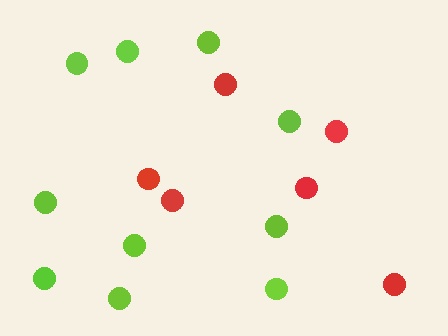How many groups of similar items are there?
There are 2 groups: one group of red circles (6) and one group of lime circles (10).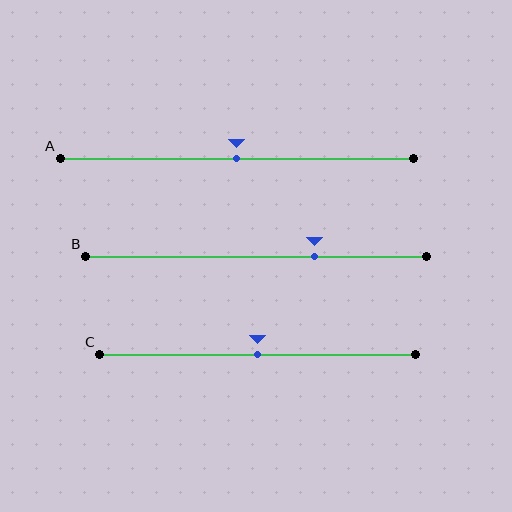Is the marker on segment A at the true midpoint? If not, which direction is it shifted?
Yes, the marker on segment A is at the true midpoint.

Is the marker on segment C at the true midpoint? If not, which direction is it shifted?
Yes, the marker on segment C is at the true midpoint.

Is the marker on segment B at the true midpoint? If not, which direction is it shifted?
No, the marker on segment B is shifted to the right by about 17% of the segment length.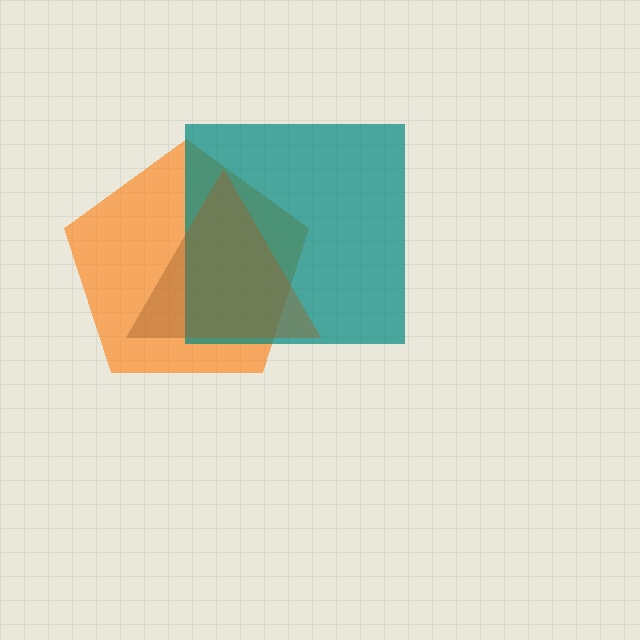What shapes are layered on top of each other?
The layered shapes are: an orange pentagon, a teal square, a brown triangle.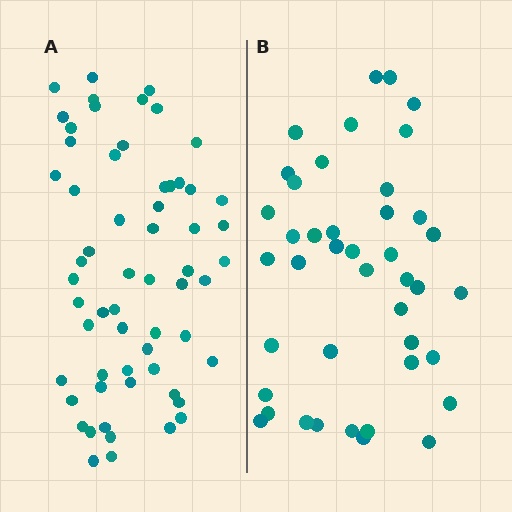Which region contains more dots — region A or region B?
Region A (the left region) has more dots.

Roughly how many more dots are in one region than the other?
Region A has approximately 20 more dots than region B.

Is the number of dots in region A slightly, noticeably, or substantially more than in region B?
Region A has noticeably more, but not dramatically so. The ratio is roughly 1.4 to 1.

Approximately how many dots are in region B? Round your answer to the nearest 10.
About 40 dots. (The exact count is 42, which rounds to 40.)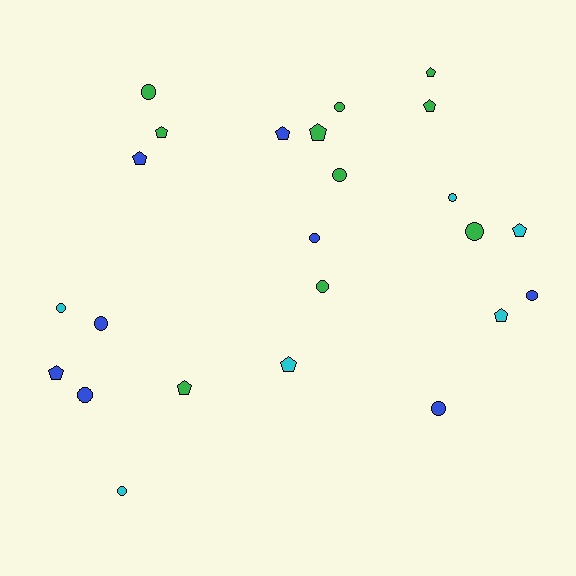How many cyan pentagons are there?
There are 3 cyan pentagons.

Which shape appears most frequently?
Circle, with 13 objects.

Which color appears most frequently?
Green, with 10 objects.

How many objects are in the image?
There are 24 objects.